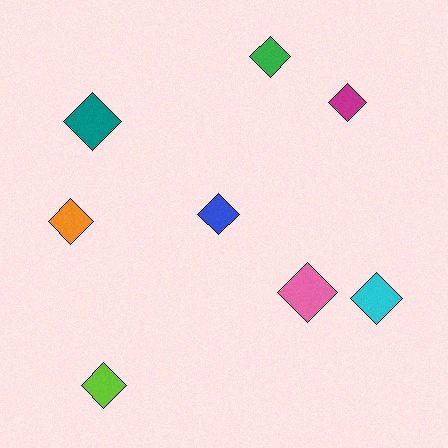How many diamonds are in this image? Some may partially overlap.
There are 8 diamonds.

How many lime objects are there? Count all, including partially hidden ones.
There is 1 lime object.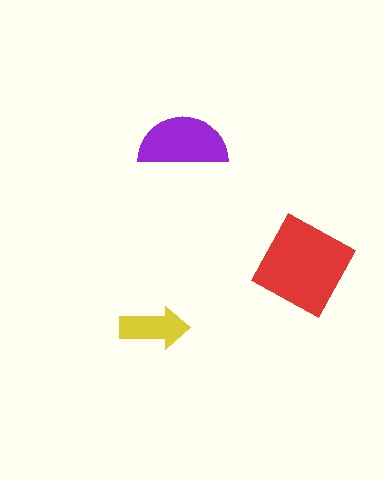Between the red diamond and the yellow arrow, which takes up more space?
The red diamond.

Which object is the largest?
The red diamond.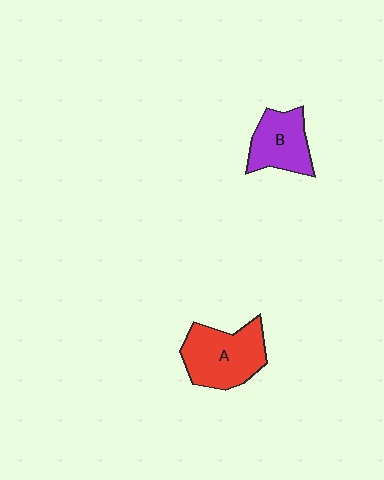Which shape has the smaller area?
Shape B (purple).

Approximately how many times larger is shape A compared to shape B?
Approximately 1.4 times.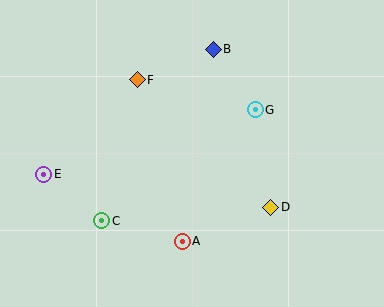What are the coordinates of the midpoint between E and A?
The midpoint between E and A is at (113, 208).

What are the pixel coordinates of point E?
Point E is at (44, 174).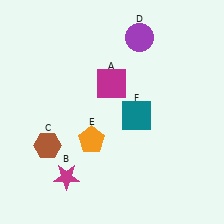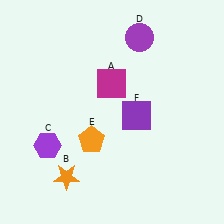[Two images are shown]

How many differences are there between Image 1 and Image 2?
There are 3 differences between the two images.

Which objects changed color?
B changed from magenta to orange. C changed from brown to purple. F changed from teal to purple.